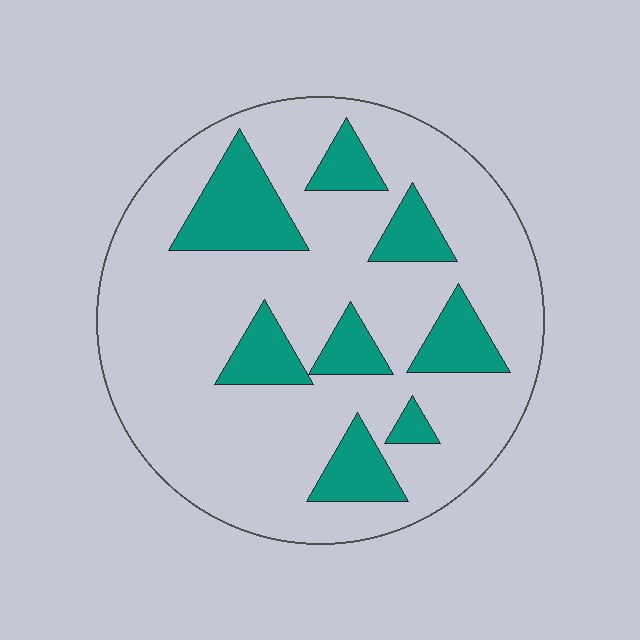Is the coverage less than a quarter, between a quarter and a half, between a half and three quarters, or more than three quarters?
Less than a quarter.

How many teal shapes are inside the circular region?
8.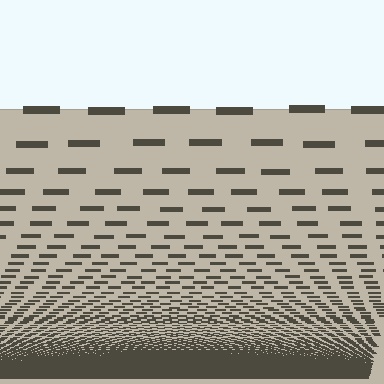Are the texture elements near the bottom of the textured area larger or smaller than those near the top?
Smaller. The gradient is inverted — elements near the bottom are smaller and denser.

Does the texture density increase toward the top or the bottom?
Density increases toward the bottom.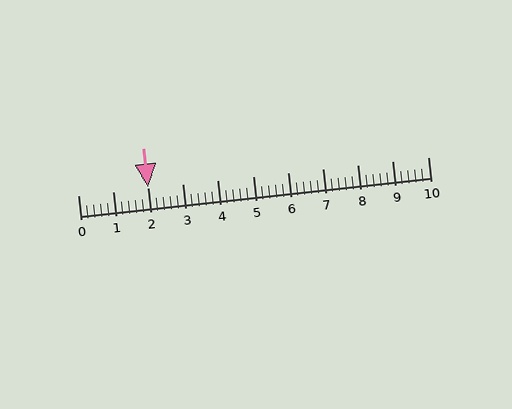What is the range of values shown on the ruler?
The ruler shows values from 0 to 10.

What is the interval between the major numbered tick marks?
The major tick marks are spaced 1 units apart.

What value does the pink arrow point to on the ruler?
The pink arrow points to approximately 2.0.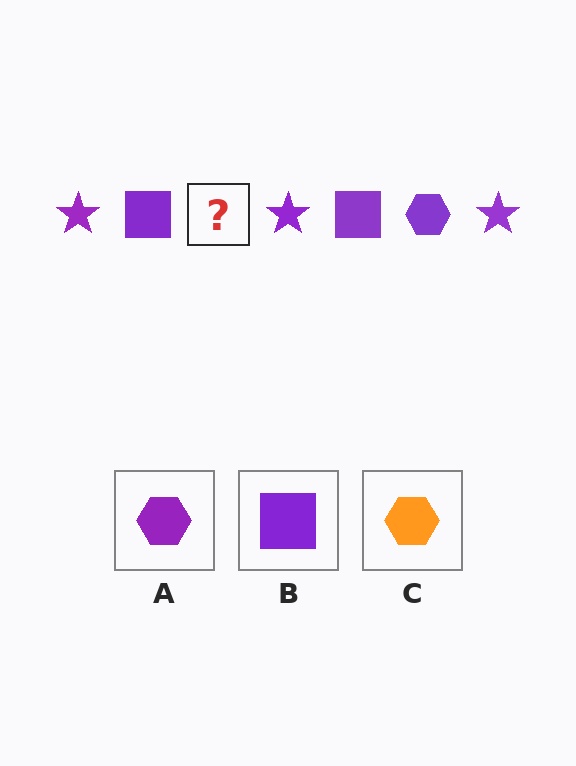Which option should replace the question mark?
Option A.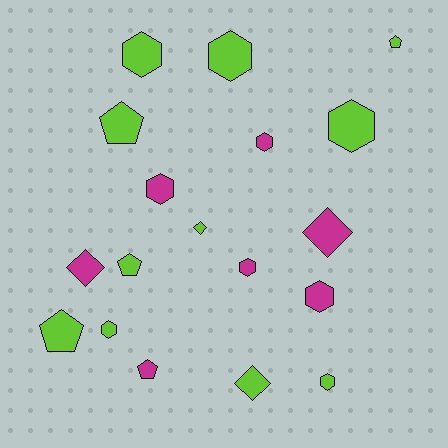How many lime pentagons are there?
There are 4 lime pentagons.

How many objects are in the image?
There are 18 objects.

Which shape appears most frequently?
Hexagon, with 9 objects.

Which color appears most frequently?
Lime, with 11 objects.